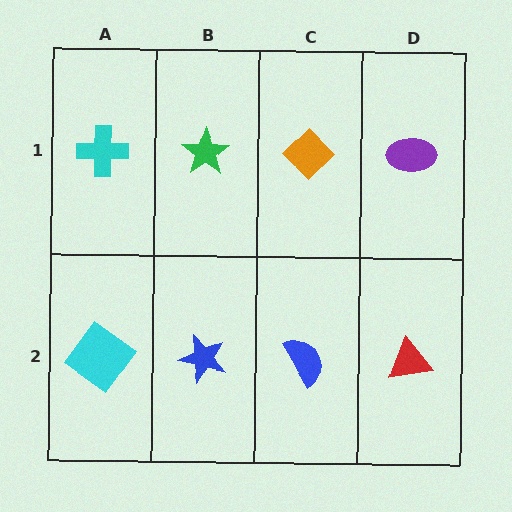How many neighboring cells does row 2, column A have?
2.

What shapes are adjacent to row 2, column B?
A green star (row 1, column B), a cyan diamond (row 2, column A), a blue semicircle (row 2, column C).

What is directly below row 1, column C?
A blue semicircle.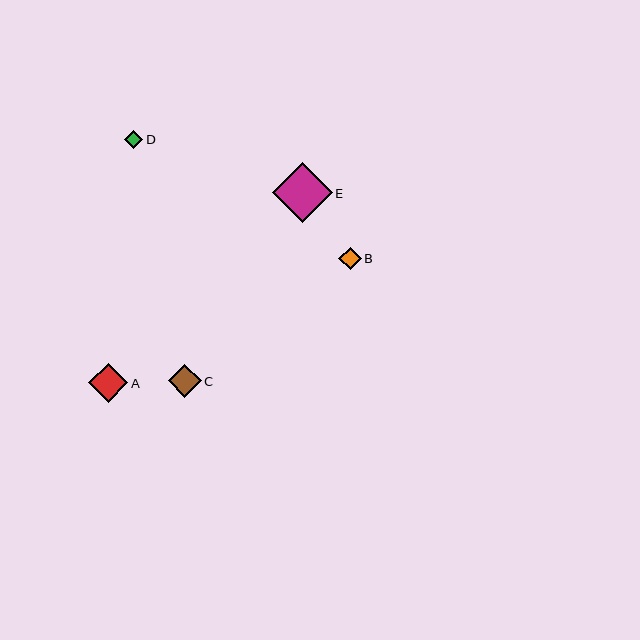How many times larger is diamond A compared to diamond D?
Diamond A is approximately 2.2 times the size of diamond D.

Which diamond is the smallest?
Diamond D is the smallest with a size of approximately 18 pixels.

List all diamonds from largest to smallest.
From largest to smallest: E, A, C, B, D.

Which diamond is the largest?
Diamond E is the largest with a size of approximately 60 pixels.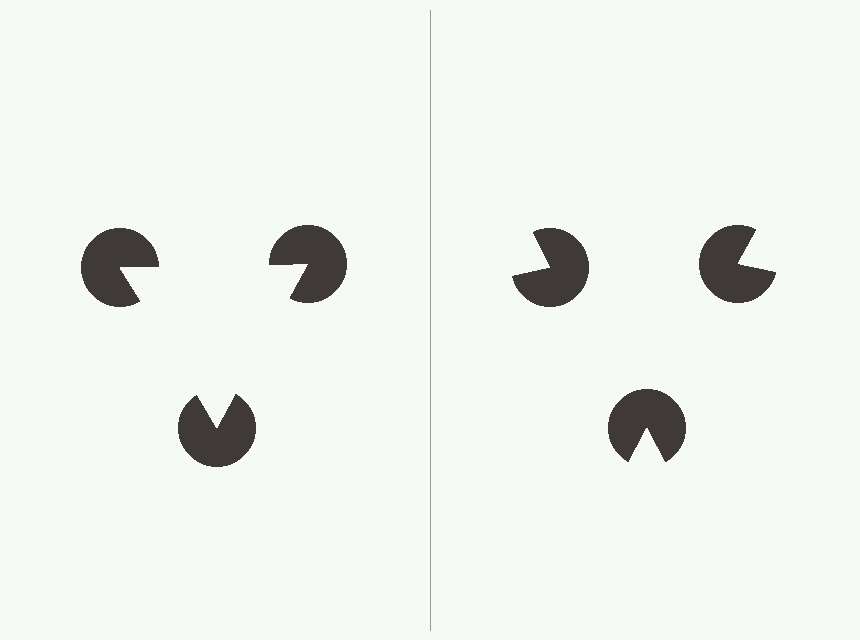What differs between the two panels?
The pac-man discs are positioned identically on both sides; only the wedge orientations differ. On the left they align to a triangle; on the right they are misaligned.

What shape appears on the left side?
An illusory triangle.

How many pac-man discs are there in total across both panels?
6 — 3 on each side.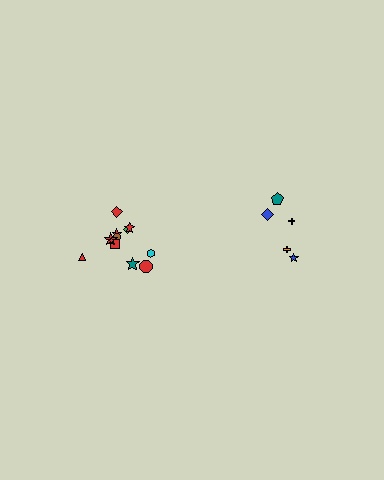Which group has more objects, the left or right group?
The left group.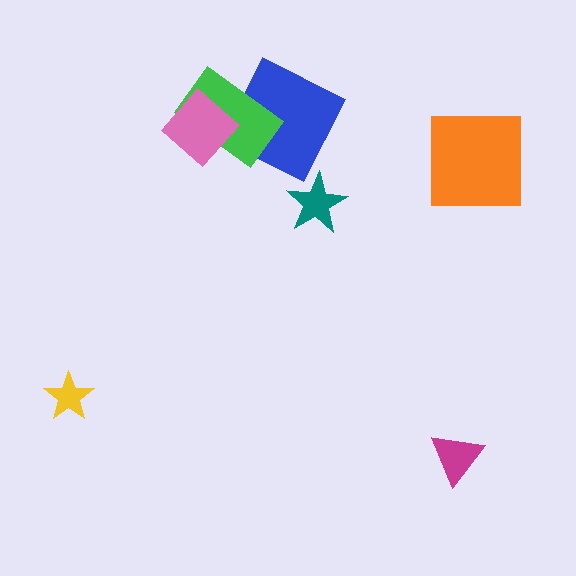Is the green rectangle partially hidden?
Yes, it is partially covered by another shape.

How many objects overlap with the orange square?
0 objects overlap with the orange square.